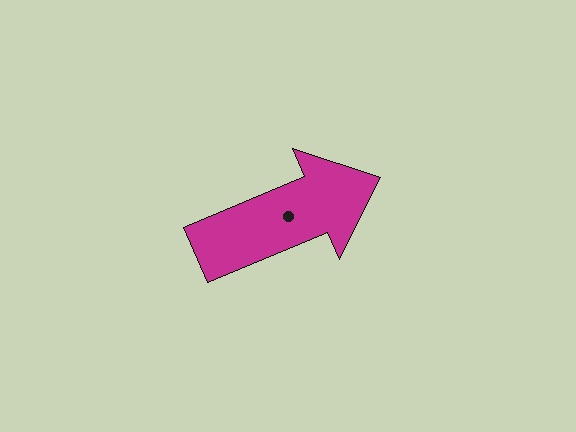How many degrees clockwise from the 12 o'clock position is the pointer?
Approximately 67 degrees.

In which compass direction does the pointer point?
Northeast.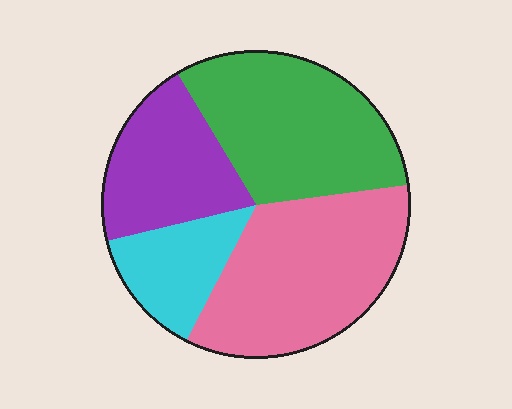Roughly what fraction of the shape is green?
Green takes up between a quarter and a half of the shape.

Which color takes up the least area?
Cyan, at roughly 15%.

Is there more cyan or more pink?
Pink.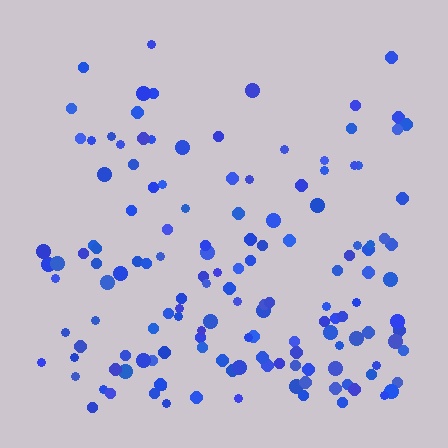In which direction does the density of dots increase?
From top to bottom, with the bottom side densest.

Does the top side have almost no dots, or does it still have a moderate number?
Still a moderate number, just noticeably fewer than the bottom.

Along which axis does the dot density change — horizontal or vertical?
Vertical.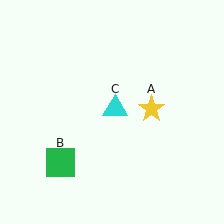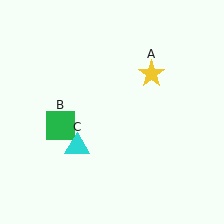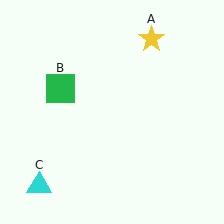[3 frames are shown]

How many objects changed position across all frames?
3 objects changed position: yellow star (object A), green square (object B), cyan triangle (object C).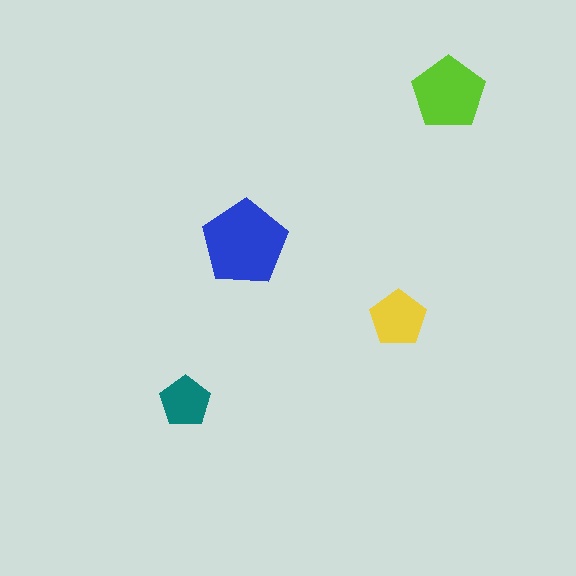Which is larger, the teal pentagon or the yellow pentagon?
The yellow one.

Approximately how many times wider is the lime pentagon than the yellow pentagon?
About 1.5 times wider.